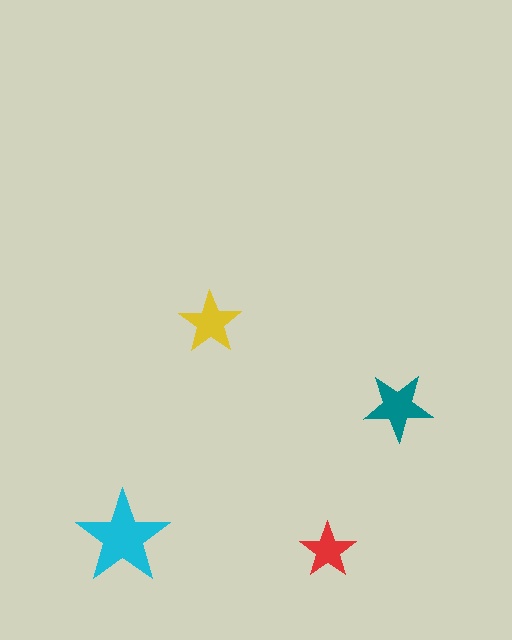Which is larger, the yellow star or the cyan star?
The cyan one.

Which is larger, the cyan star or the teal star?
The cyan one.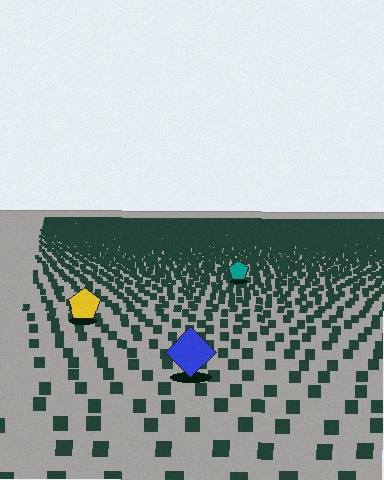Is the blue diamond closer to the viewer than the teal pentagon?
Yes. The blue diamond is closer — you can tell from the texture gradient: the ground texture is coarser near it.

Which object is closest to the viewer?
The blue diamond is closest. The texture marks near it are larger and more spread out.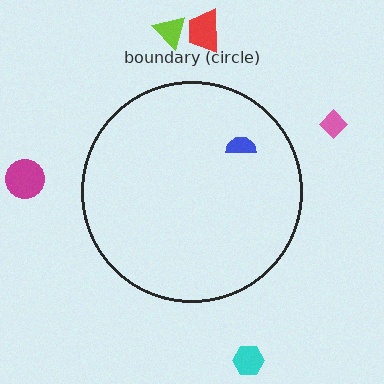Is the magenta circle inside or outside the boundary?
Outside.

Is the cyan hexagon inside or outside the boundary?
Outside.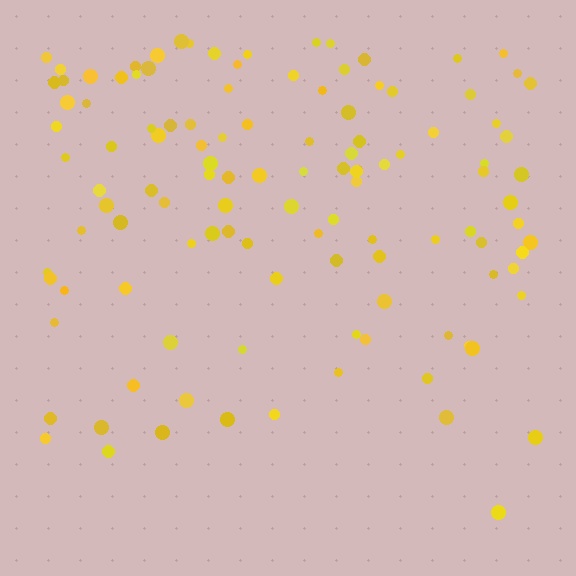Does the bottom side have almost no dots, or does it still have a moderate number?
Still a moderate number, just noticeably fewer than the top.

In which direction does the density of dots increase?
From bottom to top, with the top side densest.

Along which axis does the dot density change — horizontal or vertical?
Vertical.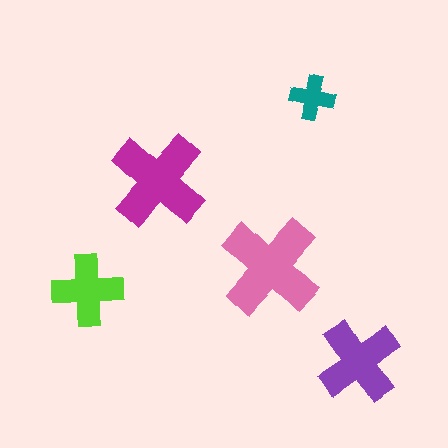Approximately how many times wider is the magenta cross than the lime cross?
About 1.5 times wider.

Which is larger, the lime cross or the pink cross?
The pink one.